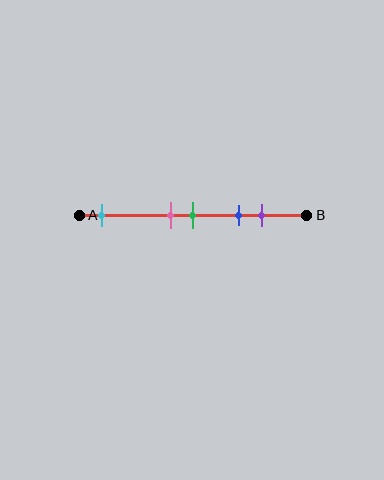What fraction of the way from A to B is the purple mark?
The purple mark is approximately 80% (0.8) of the way from A to B.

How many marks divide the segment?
There are 5 marks dividing the segment.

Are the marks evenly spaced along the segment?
No, the marks are not evenly spaced.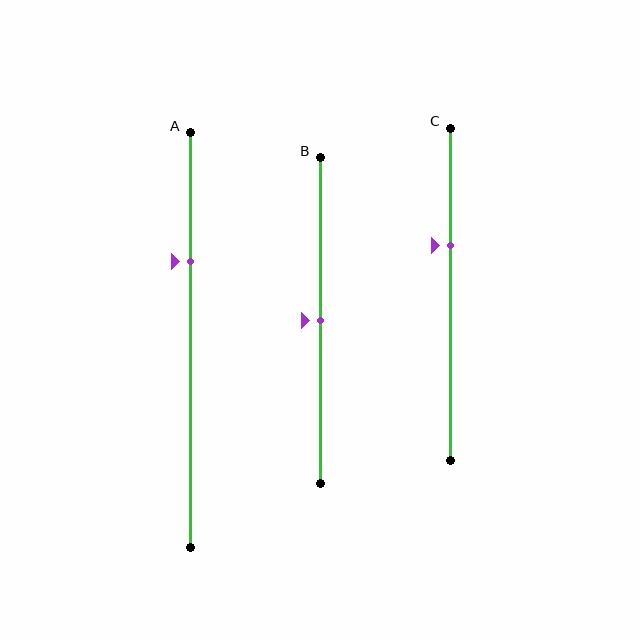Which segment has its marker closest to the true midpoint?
Segment B has its marker closest to the true midpoint.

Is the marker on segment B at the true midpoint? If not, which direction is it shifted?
Yes, the marker on segment B is at the true midpoint.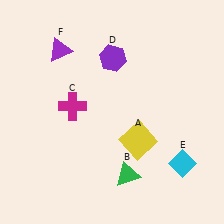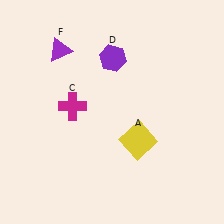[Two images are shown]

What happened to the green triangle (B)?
The green triangle (B) was removed in Image 2. It was in the bottom-right area of Image 1.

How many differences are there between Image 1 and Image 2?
There are 2 differences between the two images.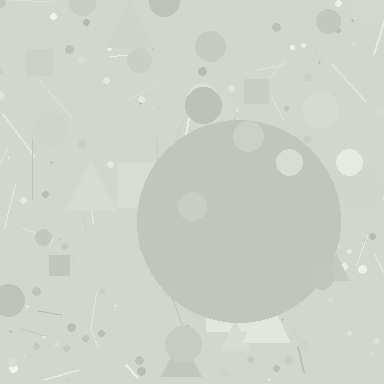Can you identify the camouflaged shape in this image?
The camouflaged shape is a circle.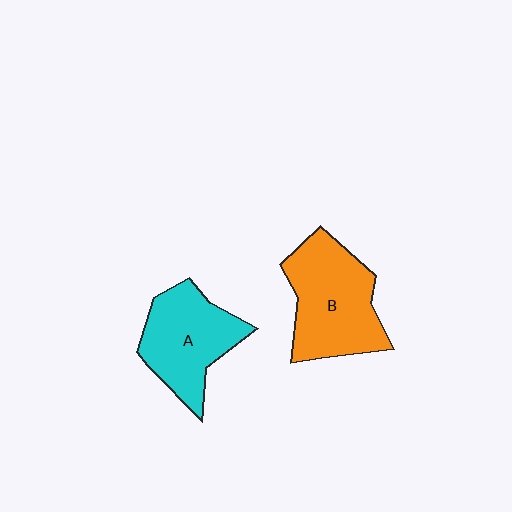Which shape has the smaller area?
Shape A (cyan).